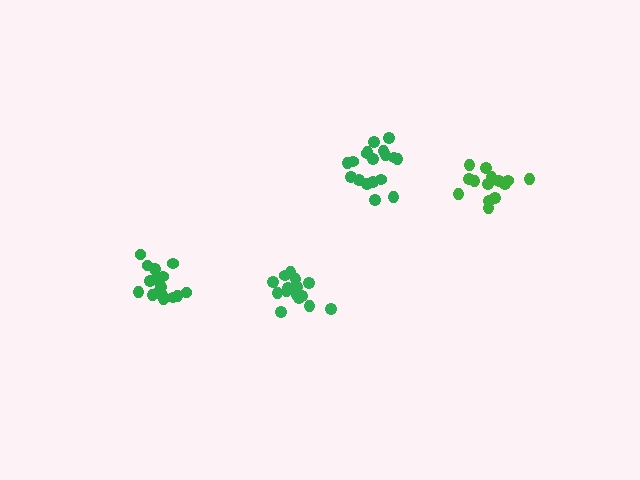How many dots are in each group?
Group 1: 18 dots, Group 2: 17 dots, Group 3: 14 dots, Group 4: 16 dots (65 total).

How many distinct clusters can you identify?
There are 4 distinct clusters.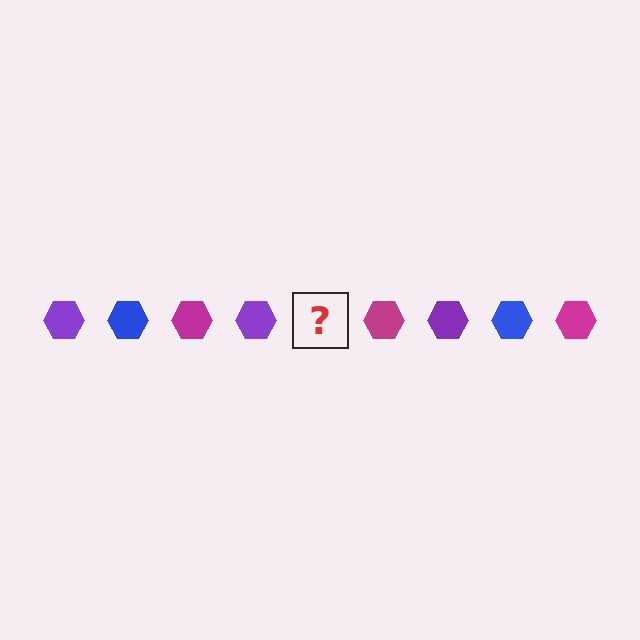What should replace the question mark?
The question mark should be replaced with a blue hexagon.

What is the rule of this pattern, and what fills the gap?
The rule is that the pattern cycles through purple, blue, magenta hexagons. The gap should be filled with a blue hexagon.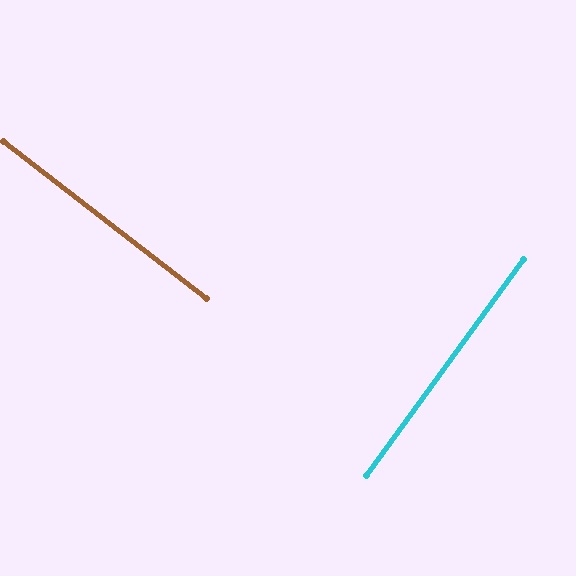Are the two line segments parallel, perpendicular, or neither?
Perpendicular — they meet at approximately 88°.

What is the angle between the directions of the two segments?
Approximately 88 degrees.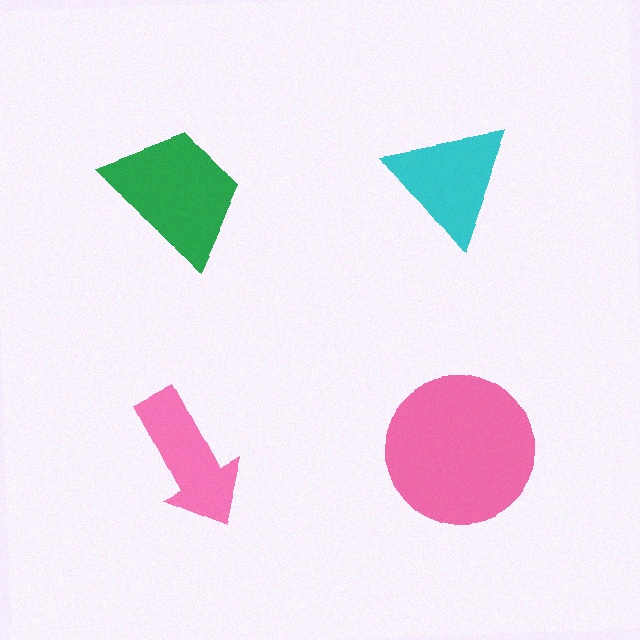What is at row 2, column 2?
A pink circle.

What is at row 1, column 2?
A cyan triangle.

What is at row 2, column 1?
A pink arrow.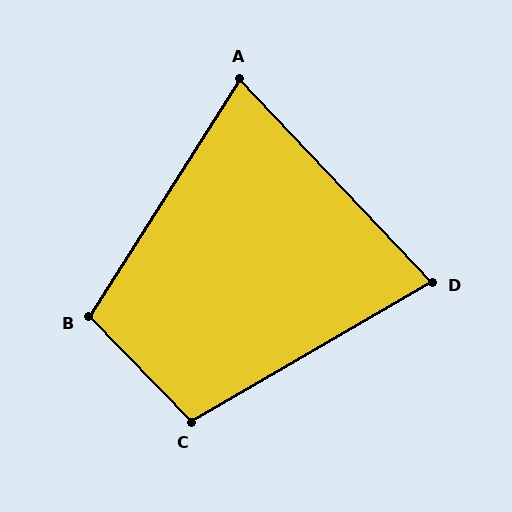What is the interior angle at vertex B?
Approximately 103 degrees (obtuse).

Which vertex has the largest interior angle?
C, at approximately 104 degrees.